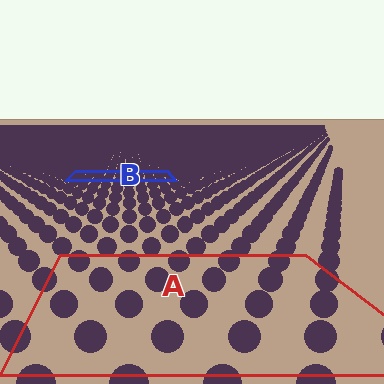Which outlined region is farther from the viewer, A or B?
Region B is farther from the viewer — the texture elements inside it appear smaller and more densely packed.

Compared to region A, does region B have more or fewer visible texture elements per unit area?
Region B has more texture elements per unit area — they are packed more densely because it is farther away.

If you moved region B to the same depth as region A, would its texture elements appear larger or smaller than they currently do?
They would appear larger. At a closer depth, the same texture elements are projected at a bigger on-screen size.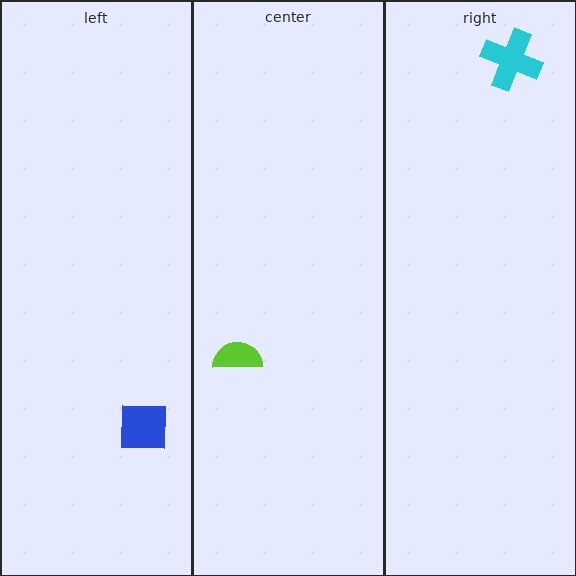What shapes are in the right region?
The cyan cross.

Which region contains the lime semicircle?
The center region.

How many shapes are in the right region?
1.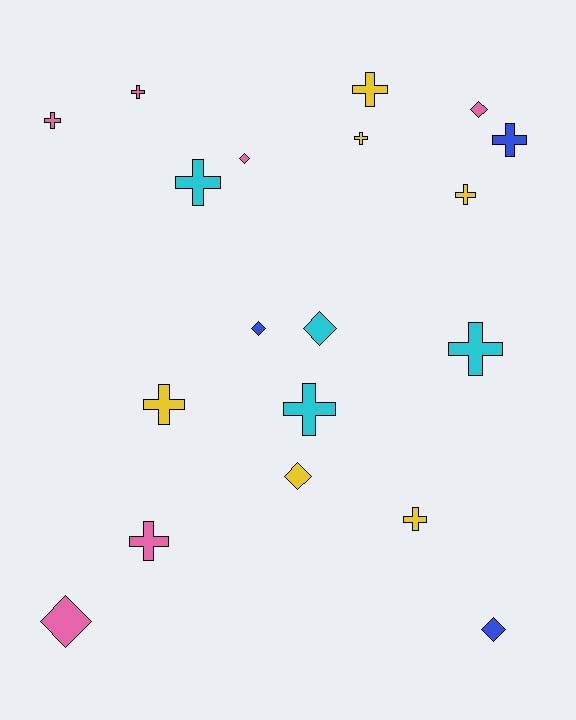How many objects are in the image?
There are 19 objects.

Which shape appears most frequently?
Cross, with 12 objects.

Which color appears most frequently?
Yellow, with 6 objects.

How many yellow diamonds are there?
There is 1 yellow diamond.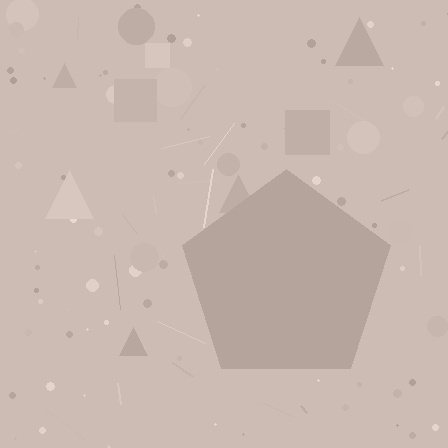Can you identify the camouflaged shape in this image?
The camouflaged shape is a pentagon.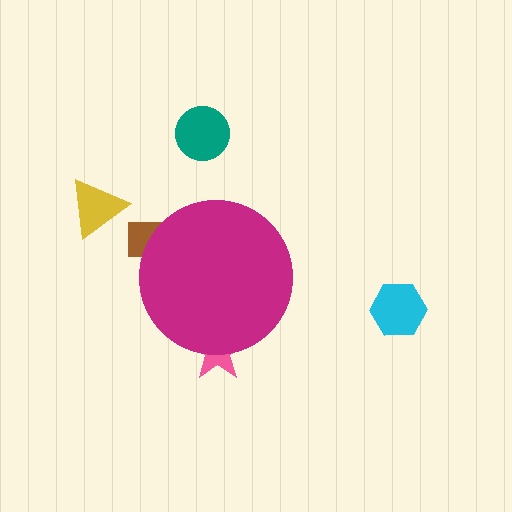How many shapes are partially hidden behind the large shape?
2 shapes are partially hidden.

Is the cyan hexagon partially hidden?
No, the cyan hexagon is fully visible.